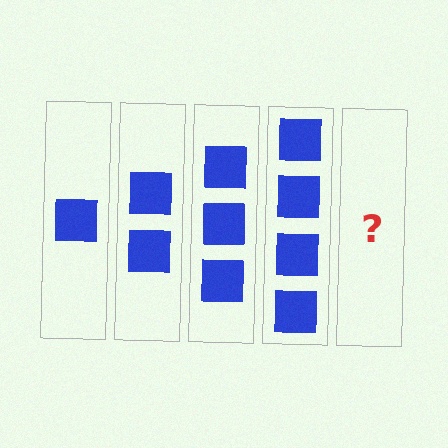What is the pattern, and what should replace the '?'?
The pattern is that each step adds one more square. The '?' should be 5 squares.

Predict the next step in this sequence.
The next step is 5 squares.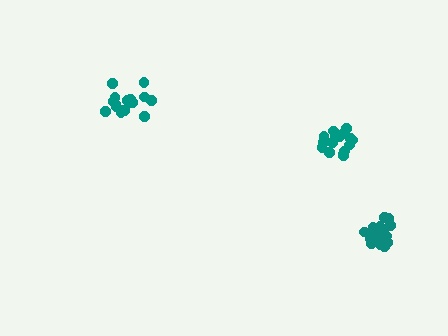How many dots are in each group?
Group 1: 16 dots, Group 2: 16 dots, Group 3: 18 dots (50 total).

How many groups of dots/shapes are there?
There are 3 groups.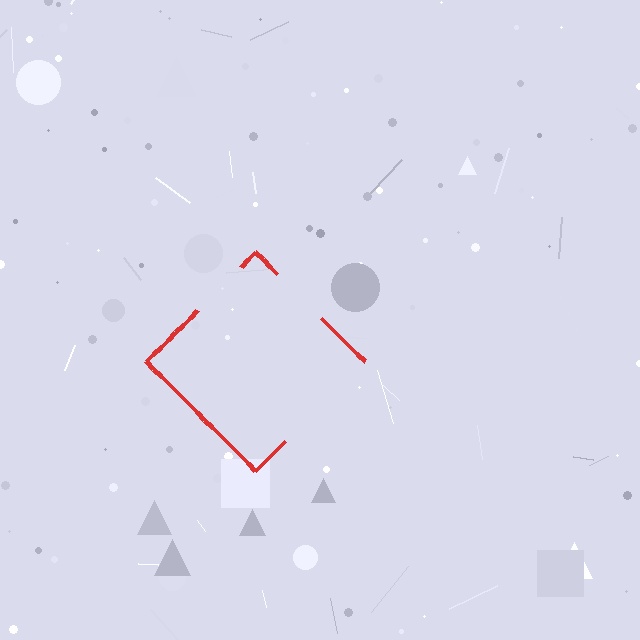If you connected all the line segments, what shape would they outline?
They would outline a diamond.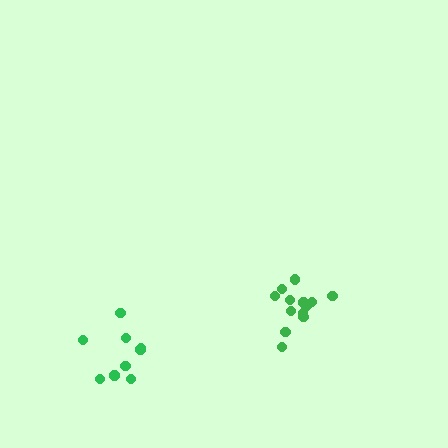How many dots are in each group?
Group 1: 9 dots, Group 2: 13 dots (22 total).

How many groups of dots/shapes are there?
There are 2 groups.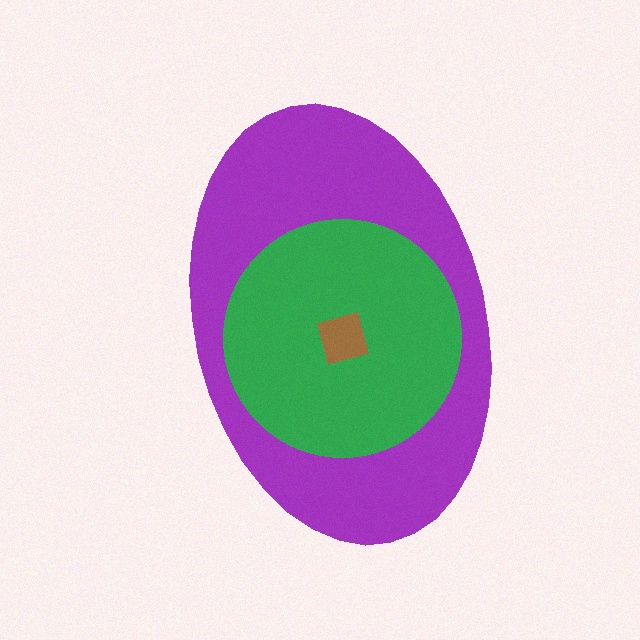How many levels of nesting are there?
3.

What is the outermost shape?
The purple ellipse.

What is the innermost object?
The brown diamond.